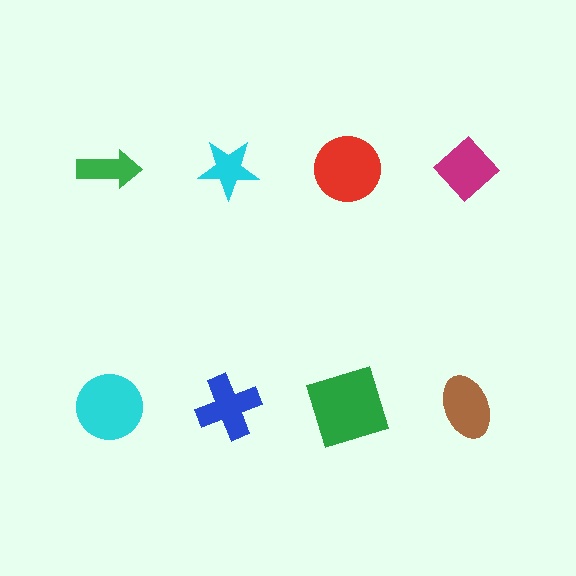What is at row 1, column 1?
A green arrow.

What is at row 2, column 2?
A blue cross.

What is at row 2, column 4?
A brown ellipse.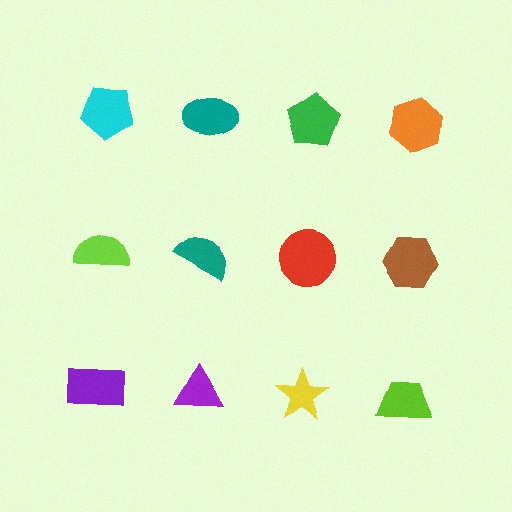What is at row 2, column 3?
A red circle.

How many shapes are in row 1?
4 shapes.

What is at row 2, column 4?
A brown hexagon.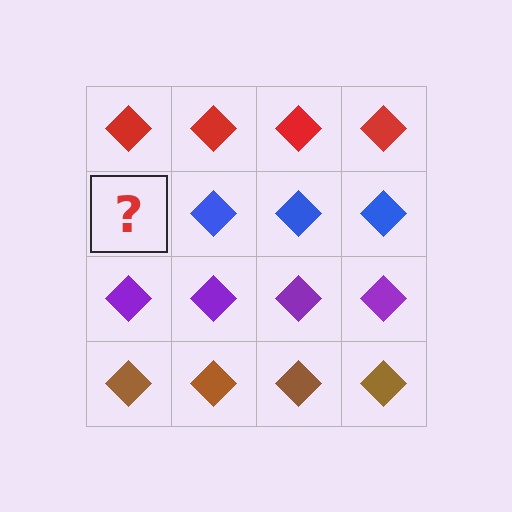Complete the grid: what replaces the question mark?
The question mark should be replaced with a blue diamond.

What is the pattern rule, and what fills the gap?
The rule is that each row has a consistent color. The gap should be filled with a blue diamond.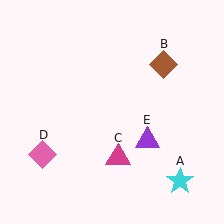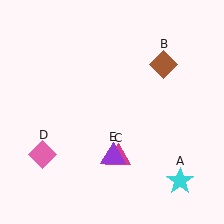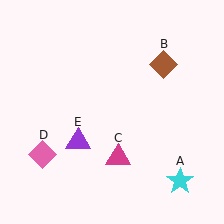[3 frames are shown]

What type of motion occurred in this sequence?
The purple triangle (object E) rotated clockwise around the center of the scene.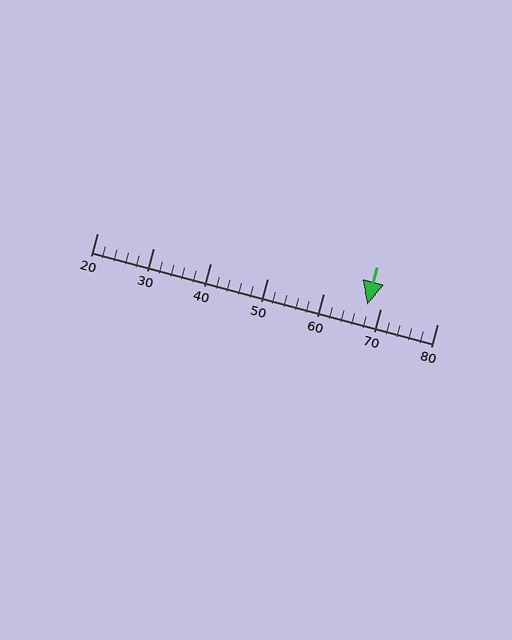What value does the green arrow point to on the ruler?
The green arrow points to approximately 68.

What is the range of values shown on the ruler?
The ruler shows values from 20 to 80.